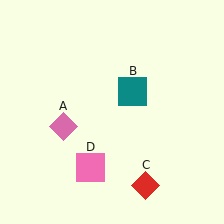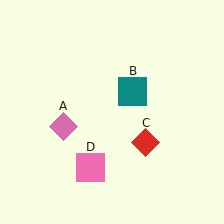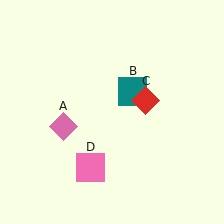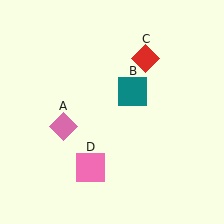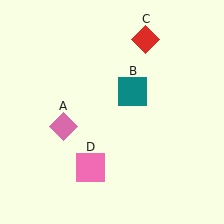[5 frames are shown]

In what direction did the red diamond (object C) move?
The red diamond (object C) moved up.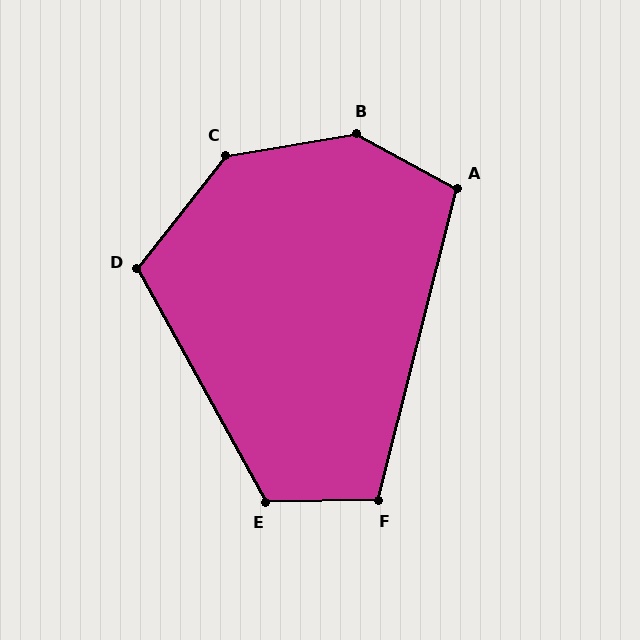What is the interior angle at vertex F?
Approximately 105 degrees (obtuse).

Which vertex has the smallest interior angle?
A, at approximately 105 degrees.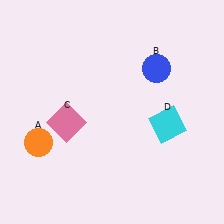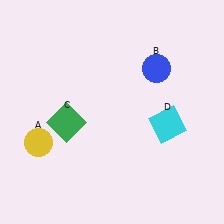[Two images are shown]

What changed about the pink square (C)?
In Image 1, C is pink. In Image 2, it changed to green.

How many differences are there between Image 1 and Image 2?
There are 2 differences between the two images.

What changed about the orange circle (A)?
In Image 1, A is orange. In Image 2, it changed to yellow.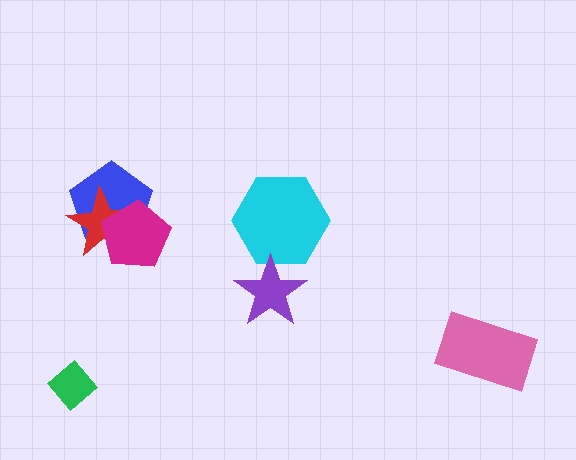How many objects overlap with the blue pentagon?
2 objects overlap with the blue pentagon.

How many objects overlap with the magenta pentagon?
2 objects overlap with the magenta pentagon.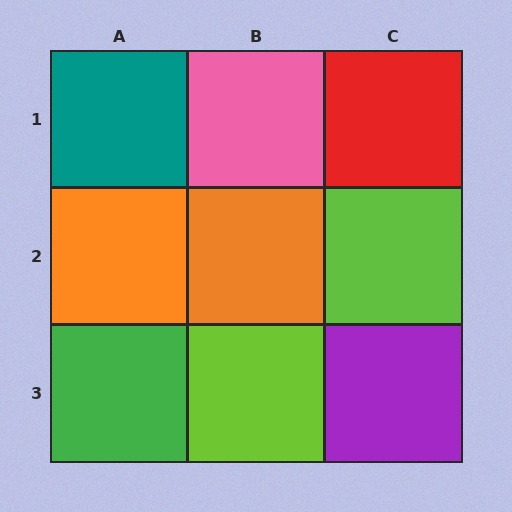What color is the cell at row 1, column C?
Red.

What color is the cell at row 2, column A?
Orange.